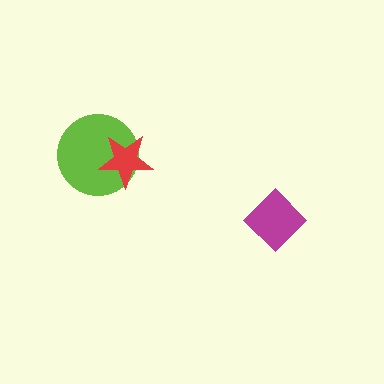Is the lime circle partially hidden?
Yes, it is partially covered by another shape.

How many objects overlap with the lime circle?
1 object overlaps with the lime circle.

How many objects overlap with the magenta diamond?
0 objects overlap with the magenta diamond.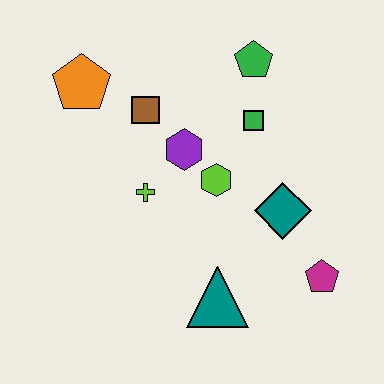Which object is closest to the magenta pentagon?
The teal diamond is closest to the magenta pentagon.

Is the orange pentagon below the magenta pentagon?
No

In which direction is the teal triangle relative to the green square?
The teal triangle is below the green square.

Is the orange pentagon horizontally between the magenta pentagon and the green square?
No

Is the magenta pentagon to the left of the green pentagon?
No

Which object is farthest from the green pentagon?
The teal triangle is farthest from the green pentagon.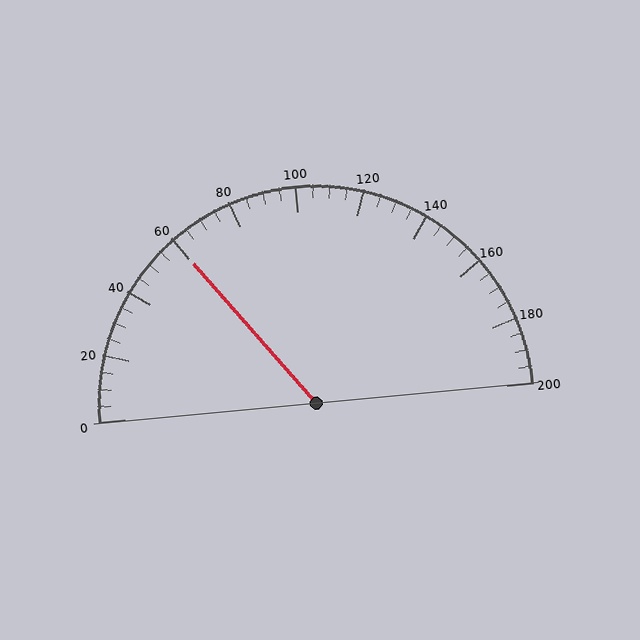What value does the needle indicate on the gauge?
The needle indicates approximately 60.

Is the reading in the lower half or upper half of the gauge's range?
The reading is in the lower half of the range (0 to 200).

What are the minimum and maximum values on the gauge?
The gauge ranges from 0 to 200.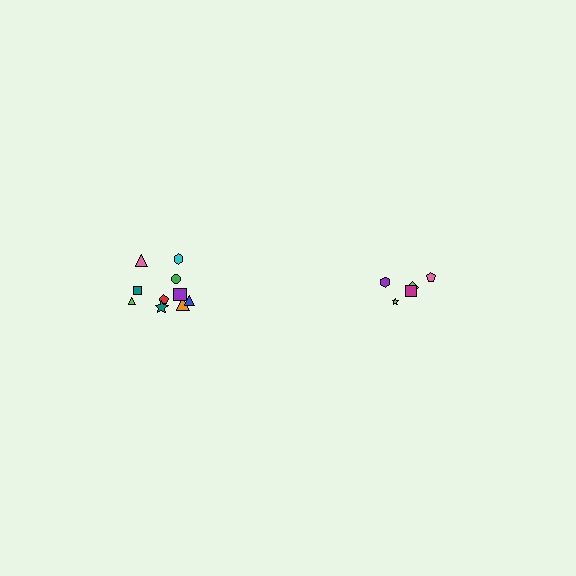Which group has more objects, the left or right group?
The left group.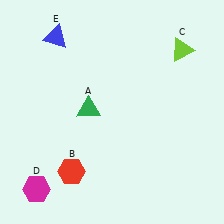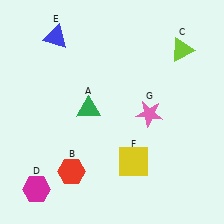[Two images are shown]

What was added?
A yellow square (F), a pink star (G) were added in Image 2.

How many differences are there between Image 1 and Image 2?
There are 2 differences between the two images.